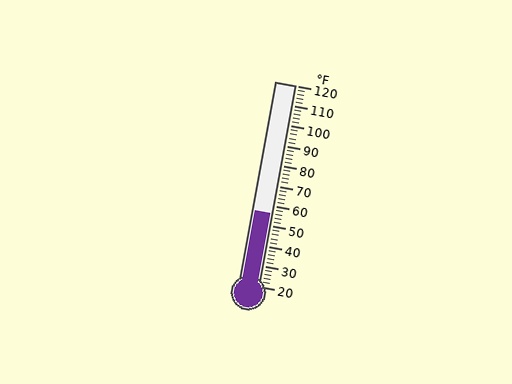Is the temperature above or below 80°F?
The temperature is below 80°F.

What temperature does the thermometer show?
The thermometer shows approximately 56°F.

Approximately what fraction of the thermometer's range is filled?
The thermometer is filled to approximately 35% of its range.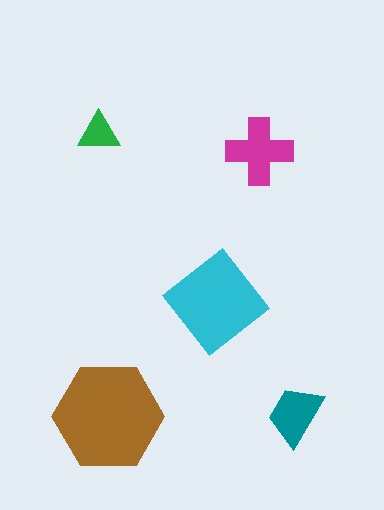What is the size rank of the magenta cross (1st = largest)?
3rd.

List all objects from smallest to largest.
The green triangle, the teal trapezoid, the magenta cross, the cyan diamond, the brown hexagon.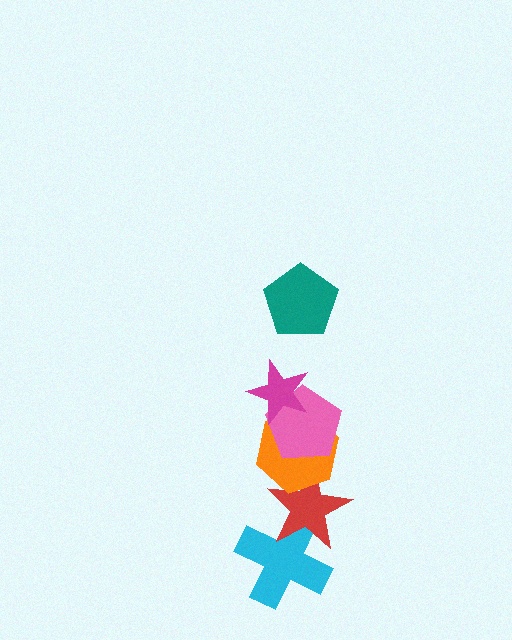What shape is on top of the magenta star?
The teal pentagon is on top of the magenta star.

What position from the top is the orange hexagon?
The orange hexagon is 4th from the top.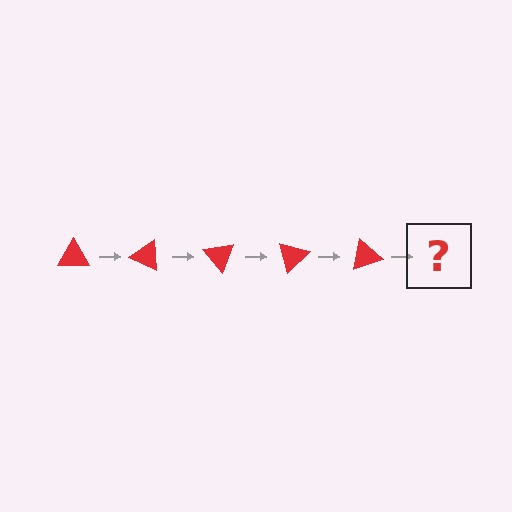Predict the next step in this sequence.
The next step is a red triangle rotated 125 degrees.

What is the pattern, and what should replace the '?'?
The pattern is that the triangle rotates 25 degrees each step. The '?' should be a red triangle rotated 125 degrees.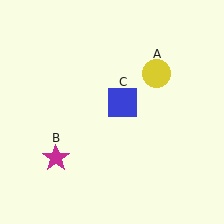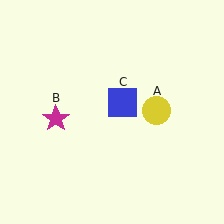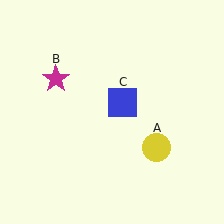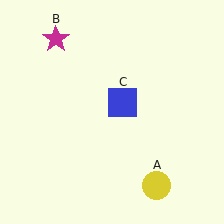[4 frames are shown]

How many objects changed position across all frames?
2 objects changed position: yellow circle (object A), magenta star (object B).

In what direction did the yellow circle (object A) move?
The yellow circle (object A) moved down.